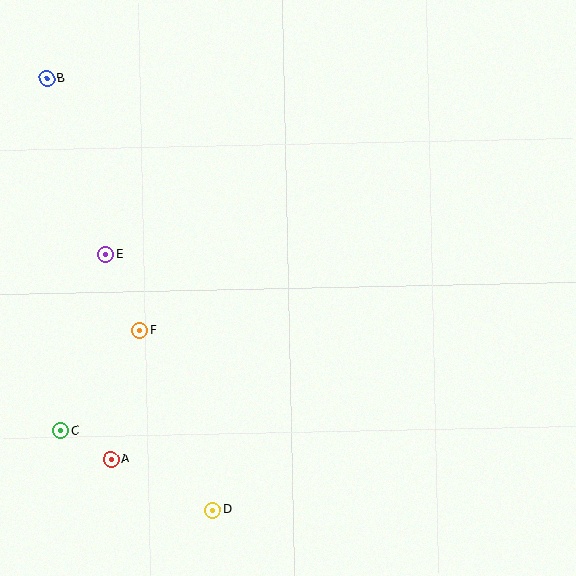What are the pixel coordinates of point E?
Point E is at (106, 254).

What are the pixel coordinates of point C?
Point C is at (61, 431).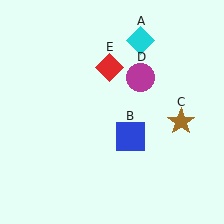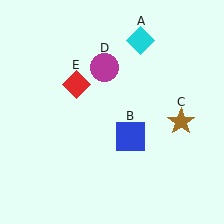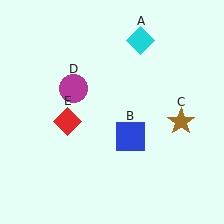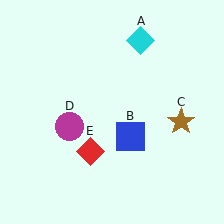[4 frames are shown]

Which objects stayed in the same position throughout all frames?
Cyan diamond (object A) and blue square (object B) and brown star (object C) remained stationary.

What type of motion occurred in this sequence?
The magenta circle (object D), red diamond (object E) rotated counterclockwise around the center of the scene.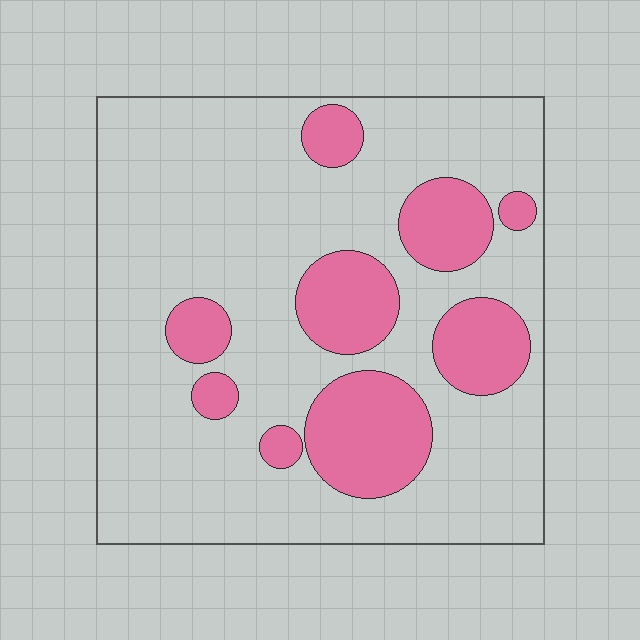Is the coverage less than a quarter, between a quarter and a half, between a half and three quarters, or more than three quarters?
Less than a quarter.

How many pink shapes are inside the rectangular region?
9.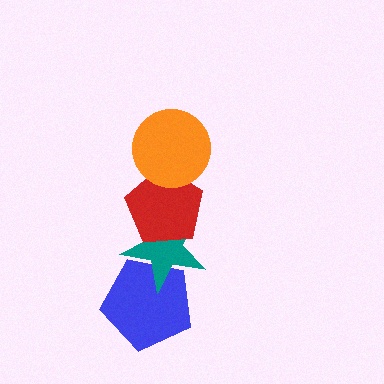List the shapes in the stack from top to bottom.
From top to bottom: the orange circle, the red pentagon, the teal star, the blue pentagon.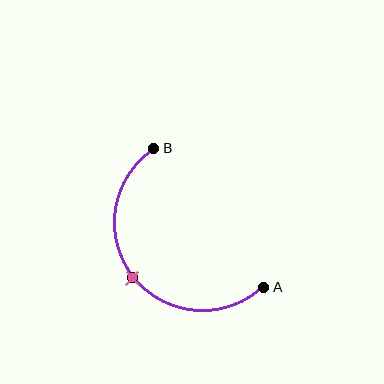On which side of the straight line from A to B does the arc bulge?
The arc bulges below and to the left of the straight line connecting A and B.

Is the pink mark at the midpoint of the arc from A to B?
Yes. The pink mark lies on the arc at equal arc-length from both A and B — it is the arc midpoint.